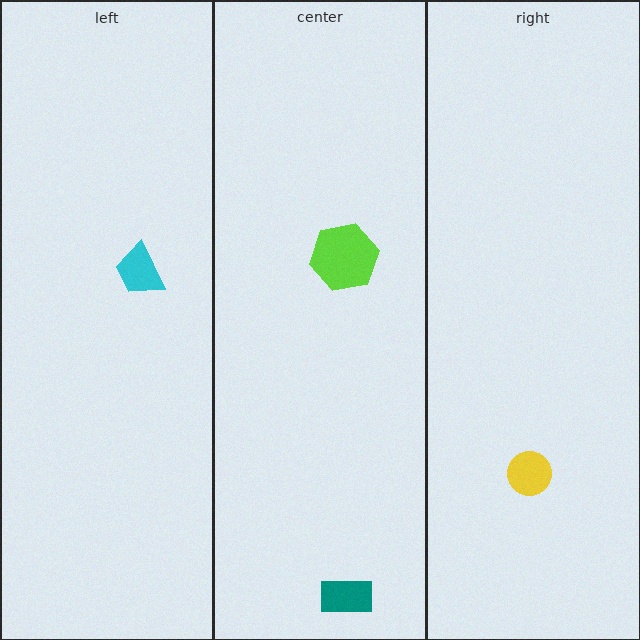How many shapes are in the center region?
2.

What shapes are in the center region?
The lime hexagon, the teal rectangle.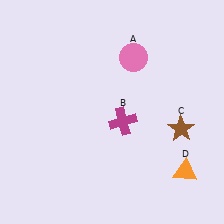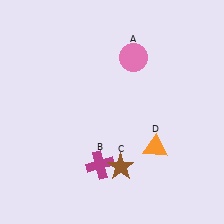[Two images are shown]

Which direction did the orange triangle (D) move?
The orange triangle (D) moved left.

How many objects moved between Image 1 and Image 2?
3 objects moved between the two images.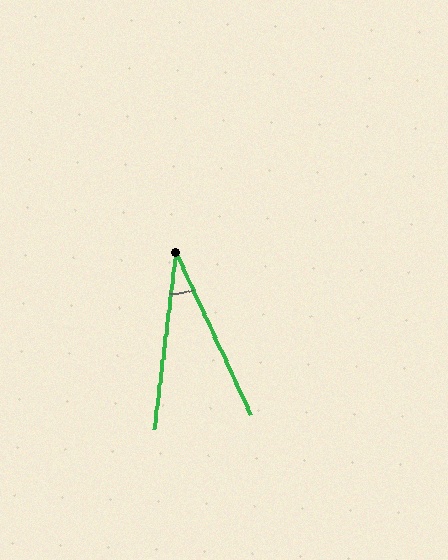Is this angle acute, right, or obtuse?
It is acute.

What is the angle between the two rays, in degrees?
Approximately 31 degrees.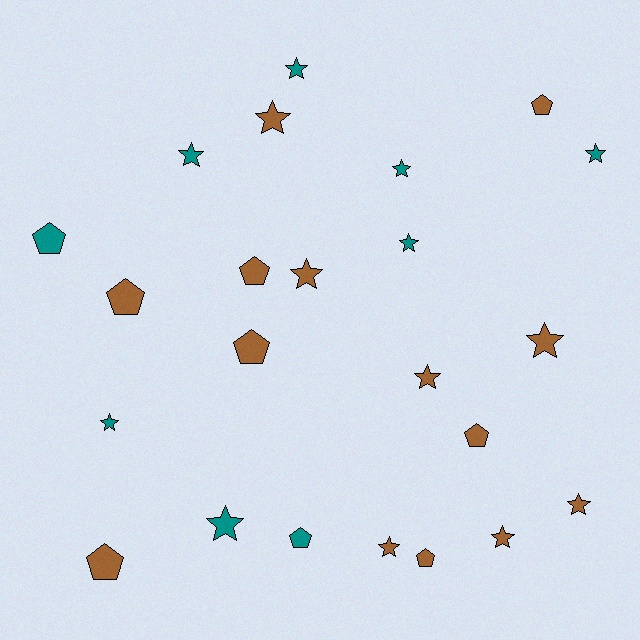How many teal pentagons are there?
There are 2 teal pentagons.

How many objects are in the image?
There are 23 objects.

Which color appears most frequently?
Brown, with 14 objects.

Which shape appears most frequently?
Star, with 14 objects.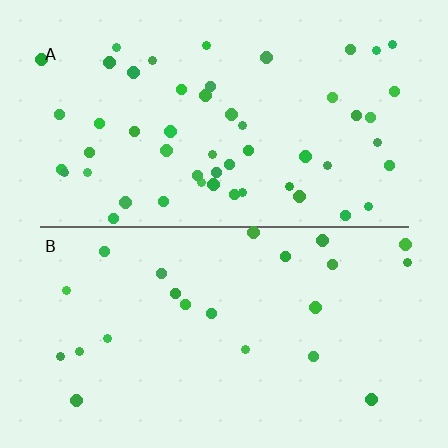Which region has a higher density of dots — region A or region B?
A (the top).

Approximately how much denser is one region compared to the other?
Approximately 2.3× — region A over region B.